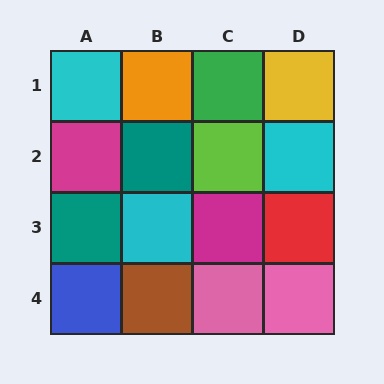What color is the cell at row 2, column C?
Lime.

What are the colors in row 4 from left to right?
Blue, brown, pink, pink.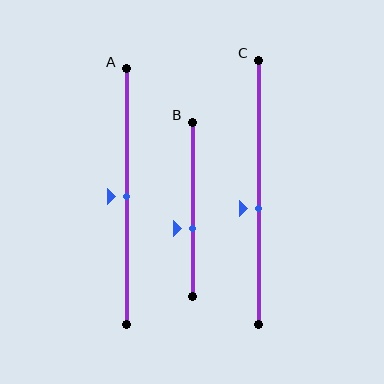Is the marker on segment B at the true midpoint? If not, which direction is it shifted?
No, the marker on segment B is shifted downward by about 11% of the segment length.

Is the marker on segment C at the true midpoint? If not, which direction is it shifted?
No, the marker on segment C is shifted downward by about 6% of the segment length.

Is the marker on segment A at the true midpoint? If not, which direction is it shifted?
Yes, the marker on segment A is at the true midpoint.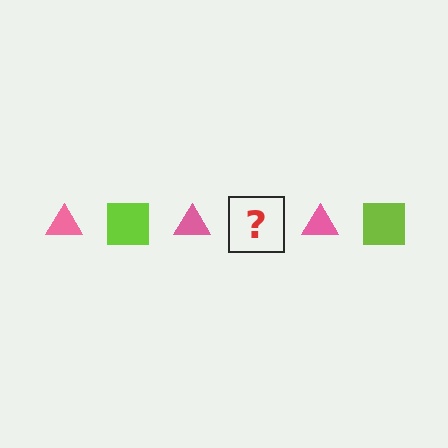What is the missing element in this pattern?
The missing element is a lime square.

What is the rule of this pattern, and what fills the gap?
The rule is that the pattern alternates between pink triangle and lime square. The gap should be filled with a lime square.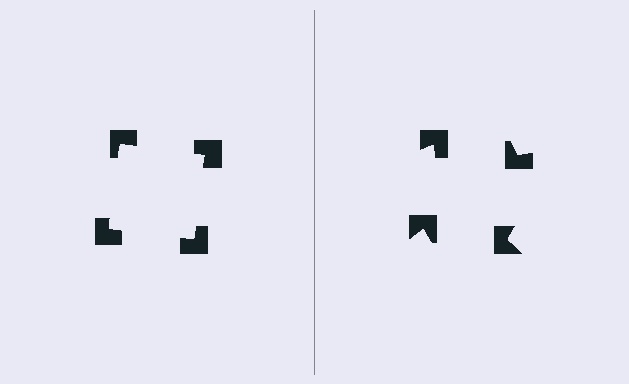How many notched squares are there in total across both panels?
8 — 4 on each side.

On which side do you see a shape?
An illusory square appears on the left side. On the right side the wedge cuts are rotated, so no coherent shape forms.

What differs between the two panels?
The notched squares are positioned identically on both sides; only the wedge orientations differ. On the left they align to a square; on the right they are misaligned.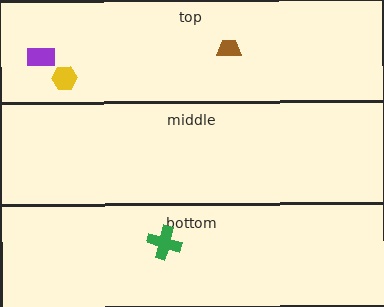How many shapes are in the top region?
3.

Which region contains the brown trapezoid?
The top region.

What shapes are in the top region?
The brown trapezoid, the purple rectangle, the yellow hexagon.